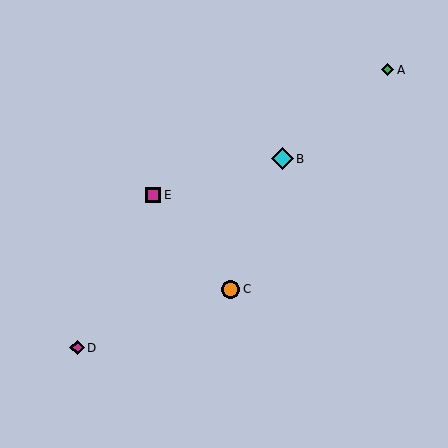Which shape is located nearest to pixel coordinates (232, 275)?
The orange circle (labeled C) at (231, 289) is nearest to that location.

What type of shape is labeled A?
Shape A is a green diamond.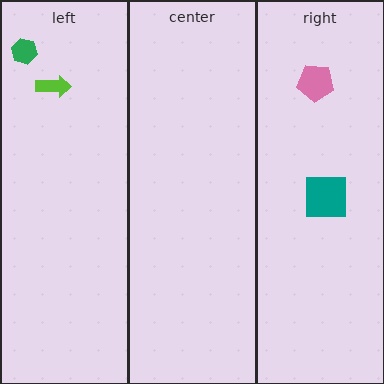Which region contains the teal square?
The right region.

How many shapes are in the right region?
2.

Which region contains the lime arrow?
The left region.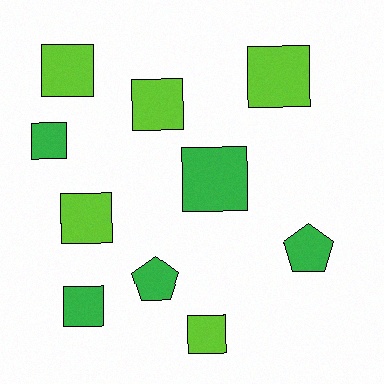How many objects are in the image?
There are 10 objects.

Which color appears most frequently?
Lime, with 5 objects.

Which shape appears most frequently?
Square, with 8 objects.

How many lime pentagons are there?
There are no lime pentagons.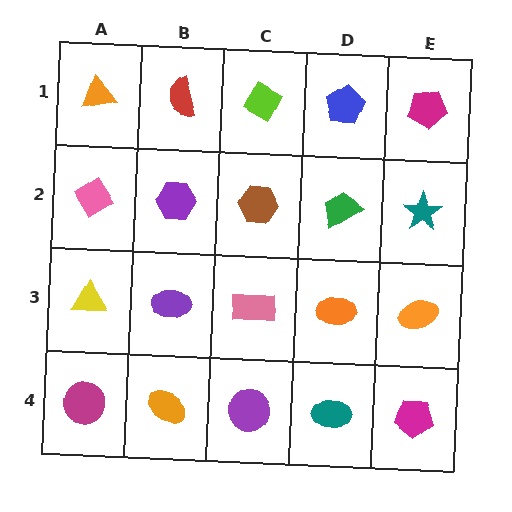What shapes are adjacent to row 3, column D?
A green trapezoid (row 2, column D), a teal ellipse (row 4, column D), a pink rectangle (row 3, column C), an orange ellipse (row 3, column E).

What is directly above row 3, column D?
A green trapezoid.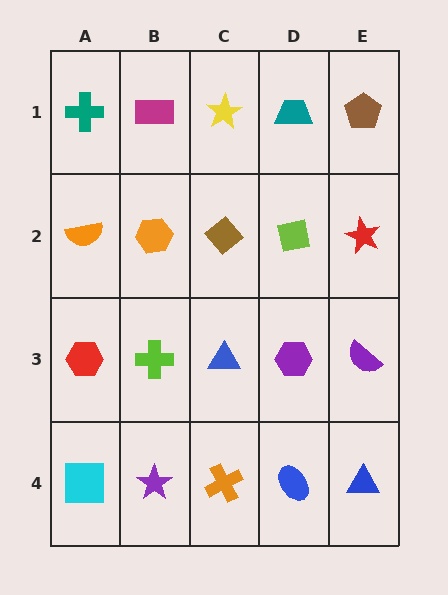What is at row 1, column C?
A yellow star.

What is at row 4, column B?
A purple star.